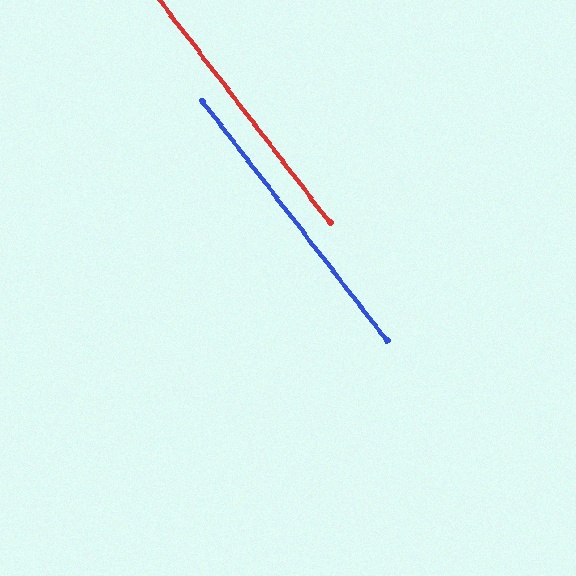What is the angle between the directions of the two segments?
Approximately 0 degrees.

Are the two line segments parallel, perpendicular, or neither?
Parallel — their directions differ by only 0.4°.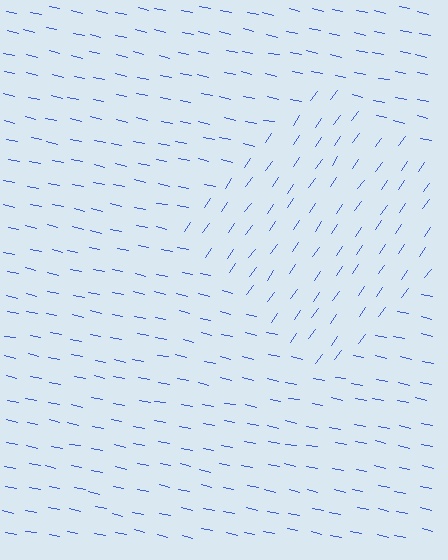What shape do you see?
I see a diamond.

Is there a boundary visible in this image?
Yes, there is a texture boundary formed by a change in line orientation.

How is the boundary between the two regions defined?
The boundary is defined purely by a change in line orientation (approximately 67 degrees difference). All lines are the same color and thickness.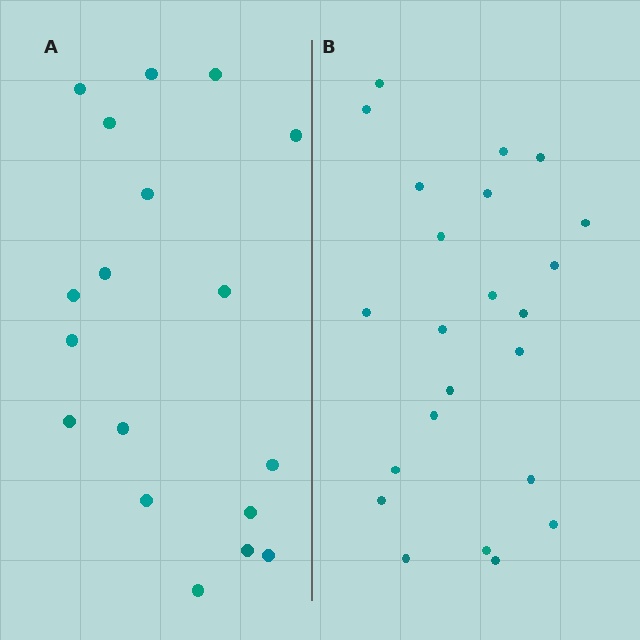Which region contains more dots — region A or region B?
Region B (the right region) has more dots.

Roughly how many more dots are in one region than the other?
Region B has about 5 more dots than region A.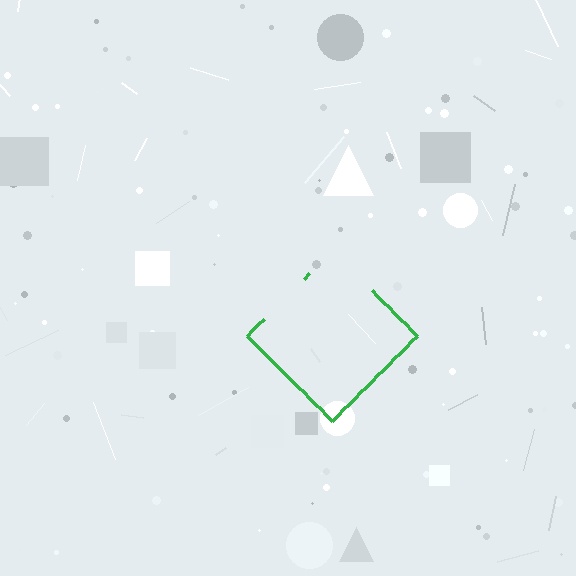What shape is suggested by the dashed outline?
The dashed outline suggests a diamond.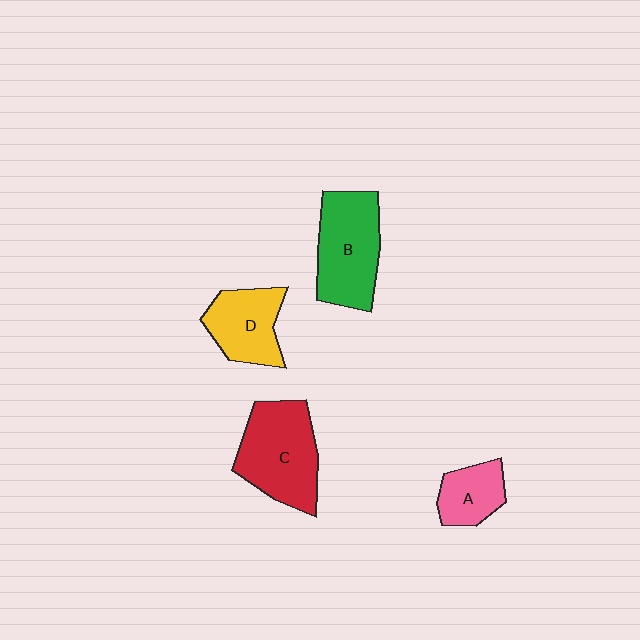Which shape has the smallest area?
Shape A (pink).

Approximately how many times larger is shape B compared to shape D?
Approximately 1.4 times.